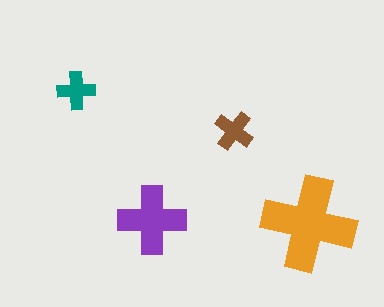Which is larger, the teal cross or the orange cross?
The orange one.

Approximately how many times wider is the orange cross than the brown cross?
About 2.5 times wider.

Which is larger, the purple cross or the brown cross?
The purple one.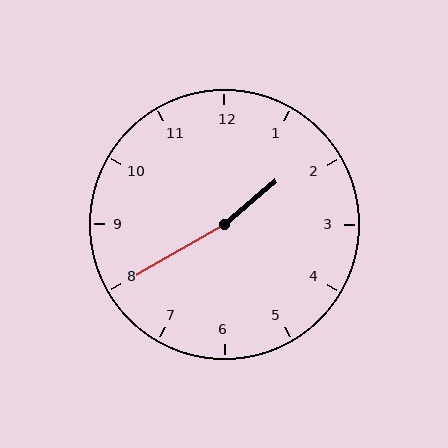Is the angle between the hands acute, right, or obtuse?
It is obtuse.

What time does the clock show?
1:40.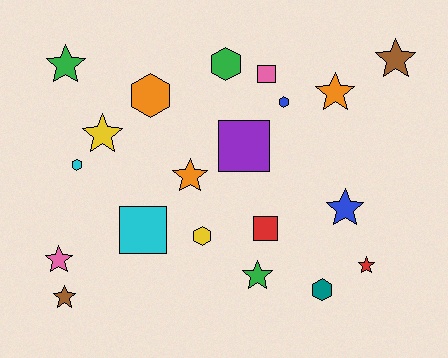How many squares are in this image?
There are 4 squares.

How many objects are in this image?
There are 20 objects.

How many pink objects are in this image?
There are 2 pink objects.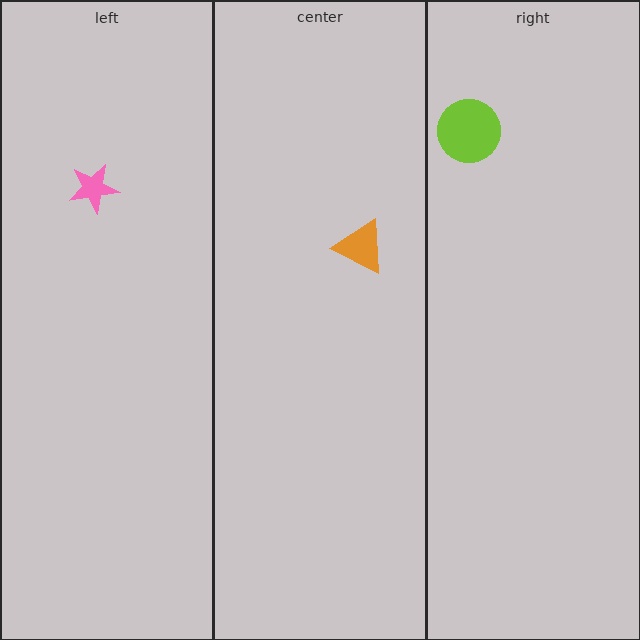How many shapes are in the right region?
1.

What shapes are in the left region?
The pink star.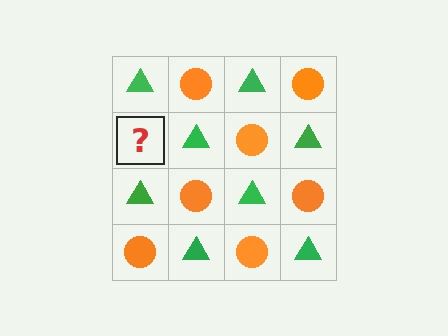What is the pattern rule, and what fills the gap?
The rule is that it alternates green triangle and orange circle in a checkerboard pattern. The gap should be filled with an orange circle.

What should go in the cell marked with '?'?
The missing cell should contain an orange circle.